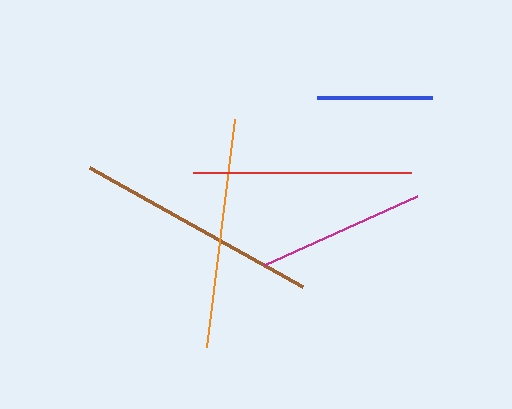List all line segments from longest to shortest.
From longest to shortest: brown, orange, red, magenta, blue.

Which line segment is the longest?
The brown line is the longest at approximately 244 pixels.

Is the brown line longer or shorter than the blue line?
The brown line is longer than the blue line.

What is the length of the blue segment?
The blue segment is approximately 115 pixels long.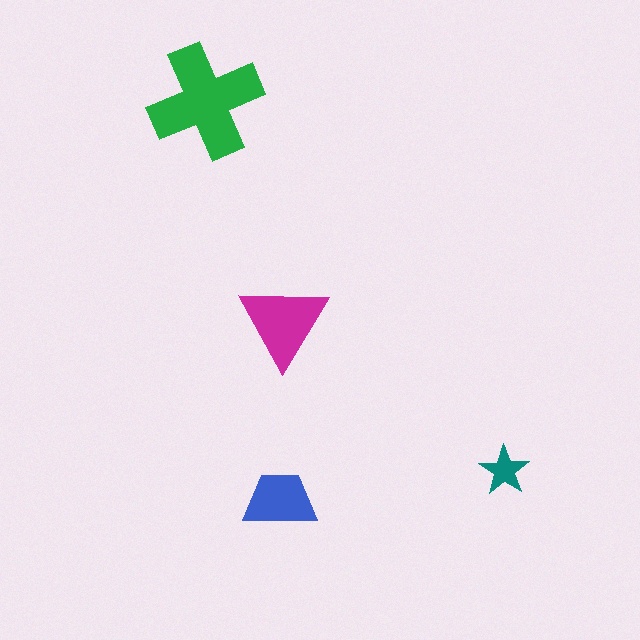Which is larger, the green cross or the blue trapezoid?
The green cross.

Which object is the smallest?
The teal star.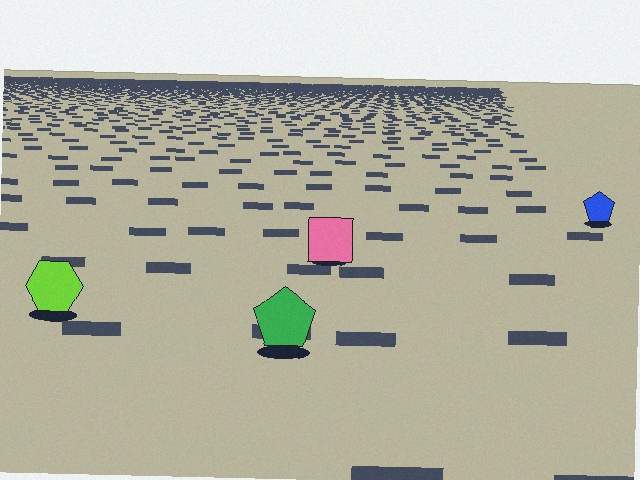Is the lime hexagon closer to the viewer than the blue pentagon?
Yes. The lime hexagon is closer — you can tell from the texture gradient: the ground texture is coarser near it.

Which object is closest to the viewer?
The green pentagon is closest. The texture marks near it are larger and more spread out.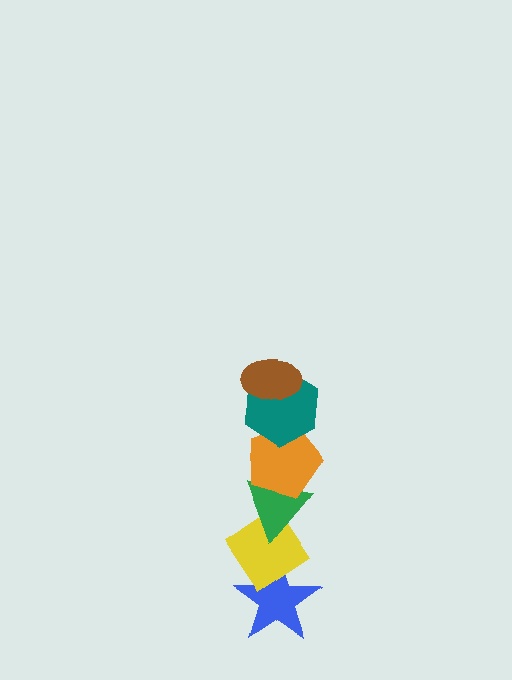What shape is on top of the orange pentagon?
The teal hexagon is on top of the orange pentagon.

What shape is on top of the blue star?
The yellow diamond is on top of the blue star.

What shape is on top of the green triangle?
The orange pentagon is on top of the green triangle.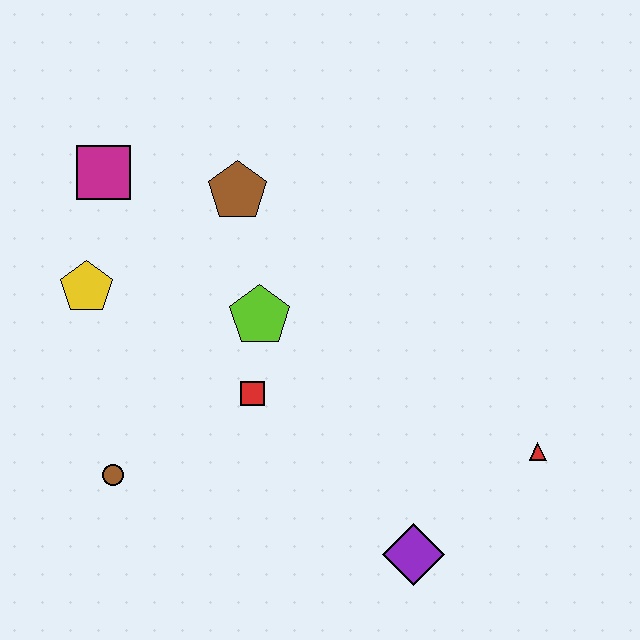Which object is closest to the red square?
The lime pentagon is closest to the red square.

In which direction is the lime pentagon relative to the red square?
The lime pentagon is above the red square.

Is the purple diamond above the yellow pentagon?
No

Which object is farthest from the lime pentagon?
The red triangle is farthest from the lime pentagon.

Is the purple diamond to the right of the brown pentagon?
Yes